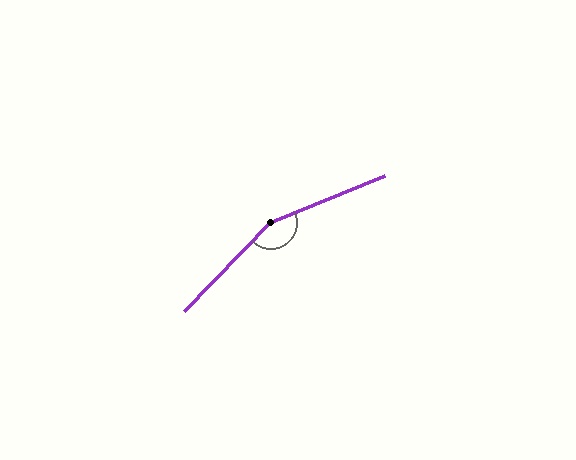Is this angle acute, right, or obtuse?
It is obtuse.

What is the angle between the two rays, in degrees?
Approximately 157 degrees.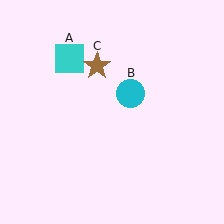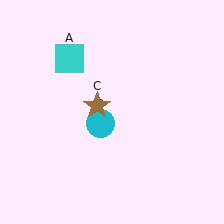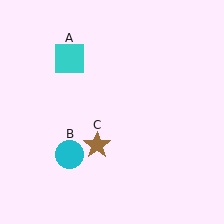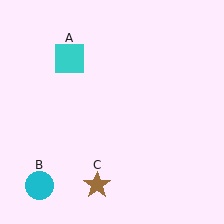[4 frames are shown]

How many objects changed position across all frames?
2 objects changed position: cyan circle (object B), brown star (object C).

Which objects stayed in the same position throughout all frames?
Cyan square (object A) remained stationary.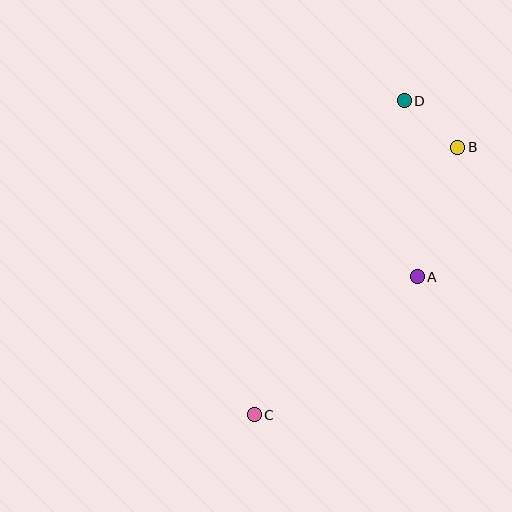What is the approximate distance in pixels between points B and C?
The distance between B and C is approximately 336 pixels.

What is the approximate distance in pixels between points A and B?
The distance between A and B is approximately 136 pixels.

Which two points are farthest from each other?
Points C and D are farthest from each other.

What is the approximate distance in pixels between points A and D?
The distance between A and D is approximately 177 pixels.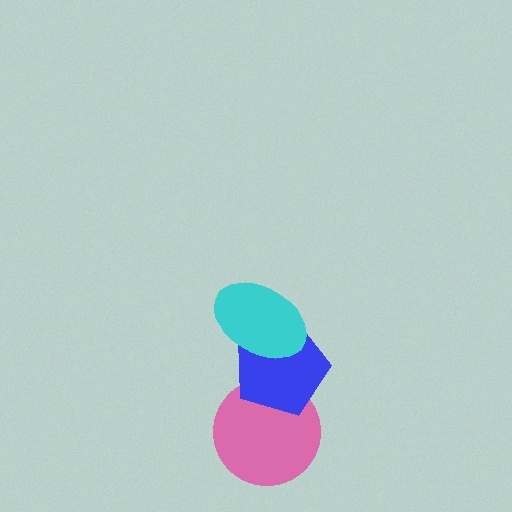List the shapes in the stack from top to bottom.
From top to bottom: the cyan ellipse, the blue pentagon, the pink circle.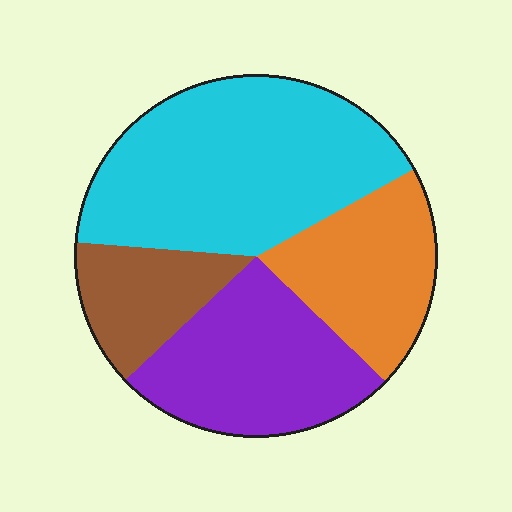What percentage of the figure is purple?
Purple covers 26% of the figure.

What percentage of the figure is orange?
Orange takes up less than a quarter of the figure.